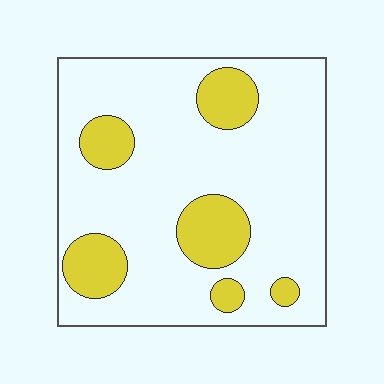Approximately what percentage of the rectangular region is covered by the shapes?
Approximately 20%.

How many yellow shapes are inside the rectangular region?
6.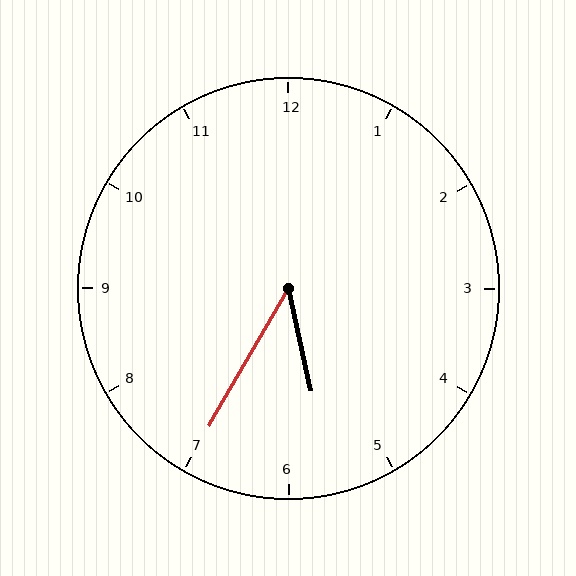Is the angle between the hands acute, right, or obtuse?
It is acute.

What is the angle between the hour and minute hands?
Approximately 42 degrees.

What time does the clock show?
5:35.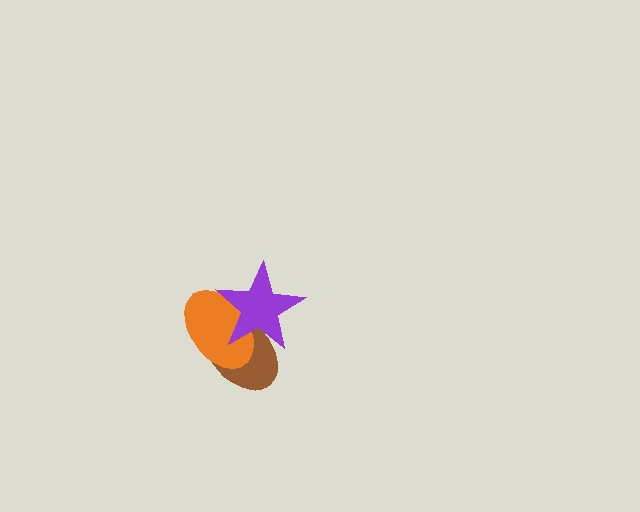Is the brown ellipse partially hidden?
Yes, it is partially covered by another shape.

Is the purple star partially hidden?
No, no other shape covers it.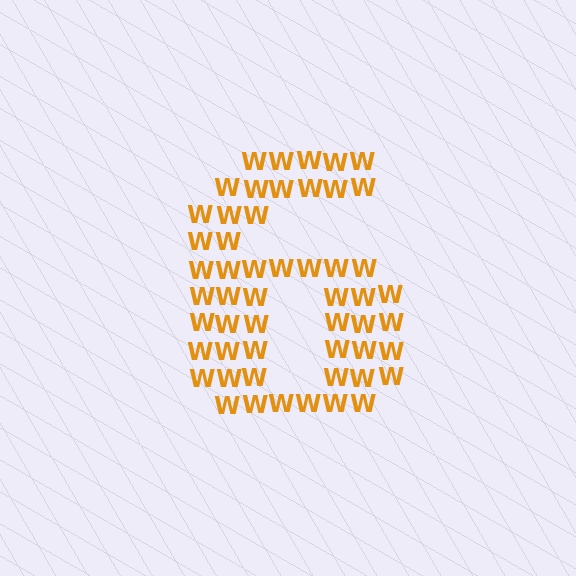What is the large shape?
The large shape is the digit 6.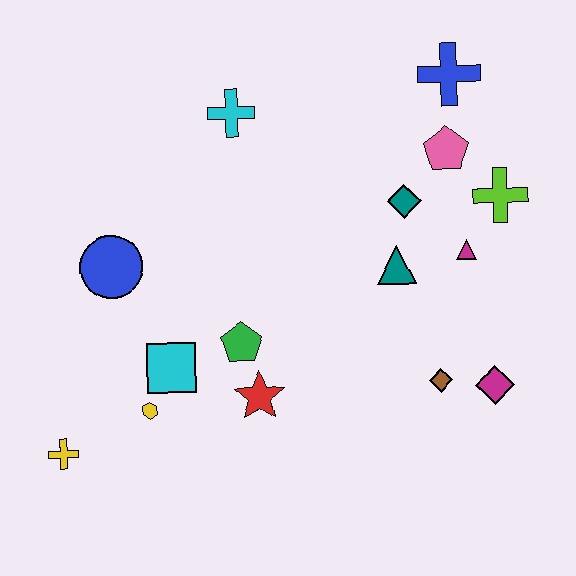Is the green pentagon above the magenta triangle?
No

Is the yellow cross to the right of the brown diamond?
No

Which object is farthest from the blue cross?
The yellow cross is farthest from the blue cross.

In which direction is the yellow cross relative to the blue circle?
The yellow cross is below the blue circle.